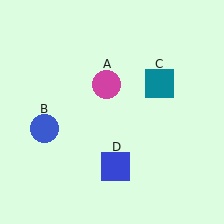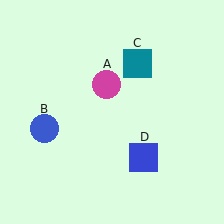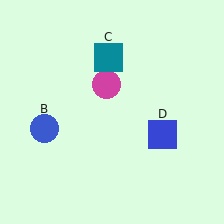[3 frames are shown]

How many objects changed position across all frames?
2 objects changed position: teal square (object C), blue square (object D).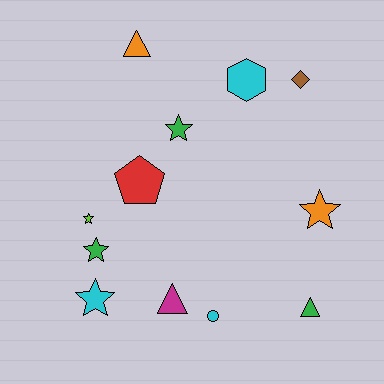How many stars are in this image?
There are 5 stars.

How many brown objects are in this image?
There is 1 brown object.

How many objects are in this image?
There are 12 objects.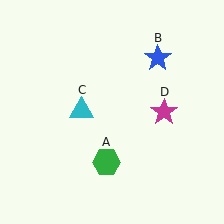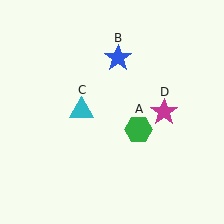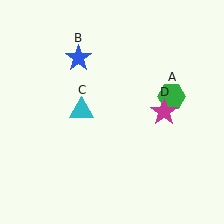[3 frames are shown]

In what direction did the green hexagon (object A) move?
The green hexagon (object A) moved up and to the right.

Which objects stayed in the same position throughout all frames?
Cyan triangle (object C) and magenta star (object D) remained stationary.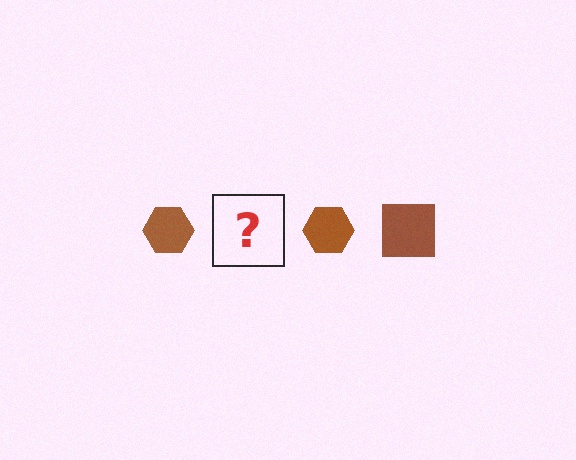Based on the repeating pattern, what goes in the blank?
The blank should be a brown square.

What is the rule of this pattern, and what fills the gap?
The rule is that the pattern cycles through hexagon, square shapes in brown. The gap should be filled with a brown square.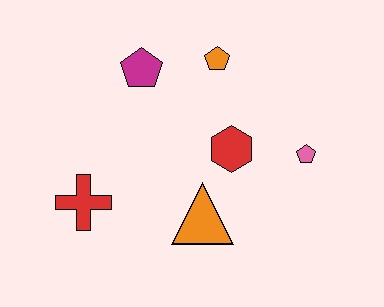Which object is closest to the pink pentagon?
The red hexagon is closest to the pink pentagon.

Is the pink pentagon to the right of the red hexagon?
Yes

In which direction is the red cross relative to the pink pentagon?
The red cross is to the left of the pink pentagon.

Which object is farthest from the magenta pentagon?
The pink pentagon is farthest from the magenta pentagon.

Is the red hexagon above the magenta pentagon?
No